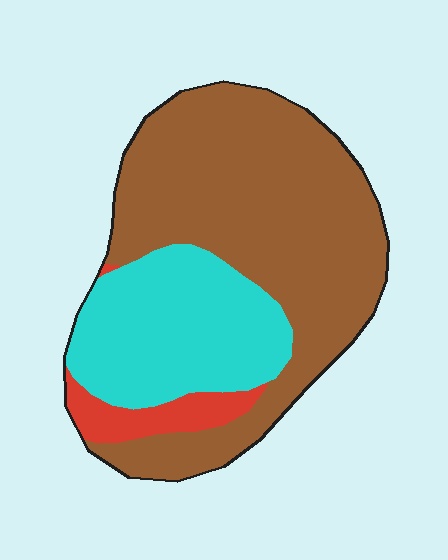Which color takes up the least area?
Red, at roughly 10%.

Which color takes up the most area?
Brown, at roughly 65%.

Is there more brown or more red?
Brown.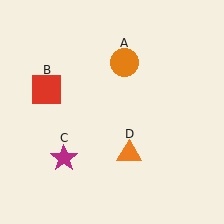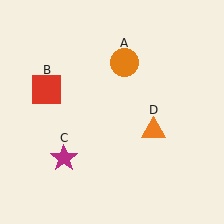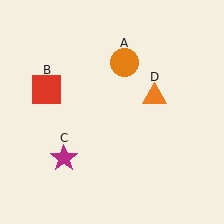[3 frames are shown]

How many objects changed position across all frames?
1 object changed position: orange triangle (object D).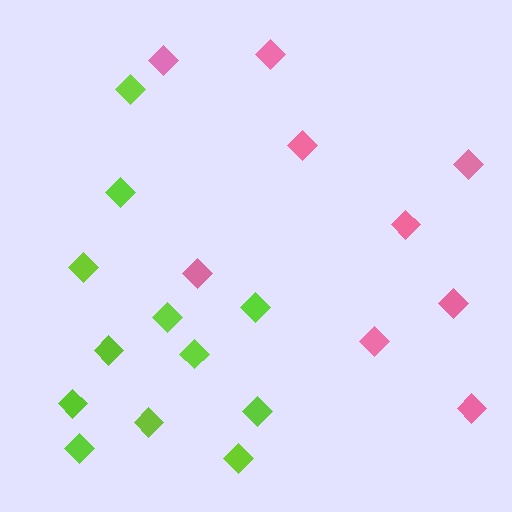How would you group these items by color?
There are 2 groups: one group of pink diamonds (9) and one group of lime diamonds (12).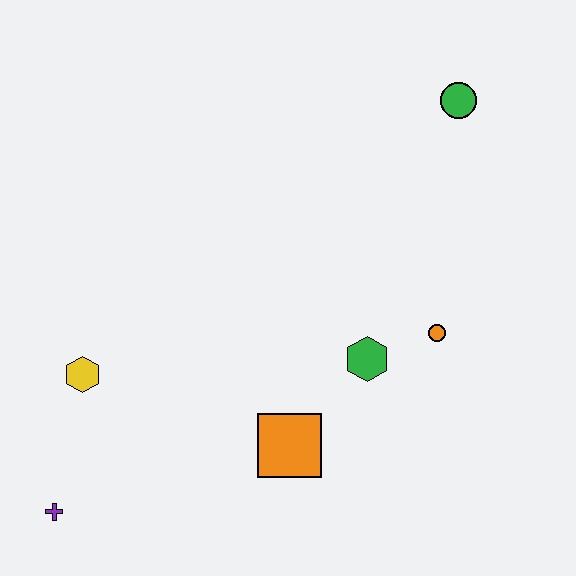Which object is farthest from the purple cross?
The green circle is farthest from the purple cross.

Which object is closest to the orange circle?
The green hexagon is closest to the orange circle.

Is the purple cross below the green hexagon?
Yes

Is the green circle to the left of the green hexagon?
No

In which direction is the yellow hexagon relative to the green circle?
The yellow hexagon is to the left of the green circle.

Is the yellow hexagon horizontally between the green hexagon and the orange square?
No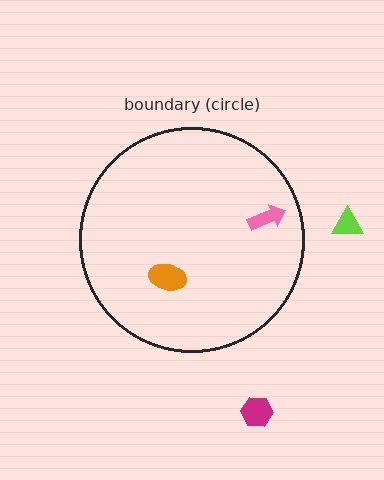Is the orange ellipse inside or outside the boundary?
Inside.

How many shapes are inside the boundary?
2 inside, 2 outside.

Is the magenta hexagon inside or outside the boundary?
Outside.